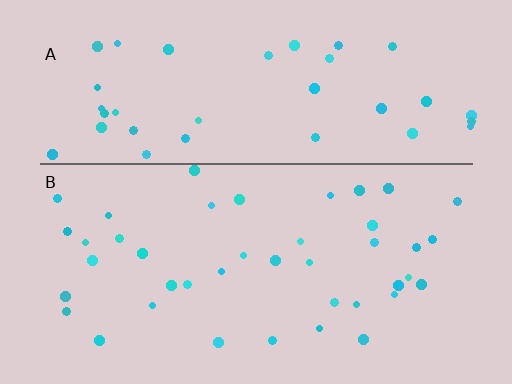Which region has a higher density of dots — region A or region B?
B (the bottom).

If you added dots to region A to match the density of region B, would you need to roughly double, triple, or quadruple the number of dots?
Approximately double.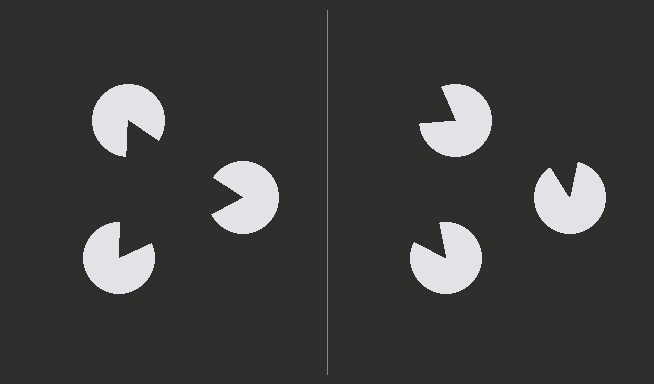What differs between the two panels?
The pac-man discs are positioned identically on both sides; only the wedge orientations differ. On the left they align to a triangle; on the right they are misaligned.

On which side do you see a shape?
An illusory triangle appears on the left side. On the right side the wedge cuts are rotated, so no coherent shape forms.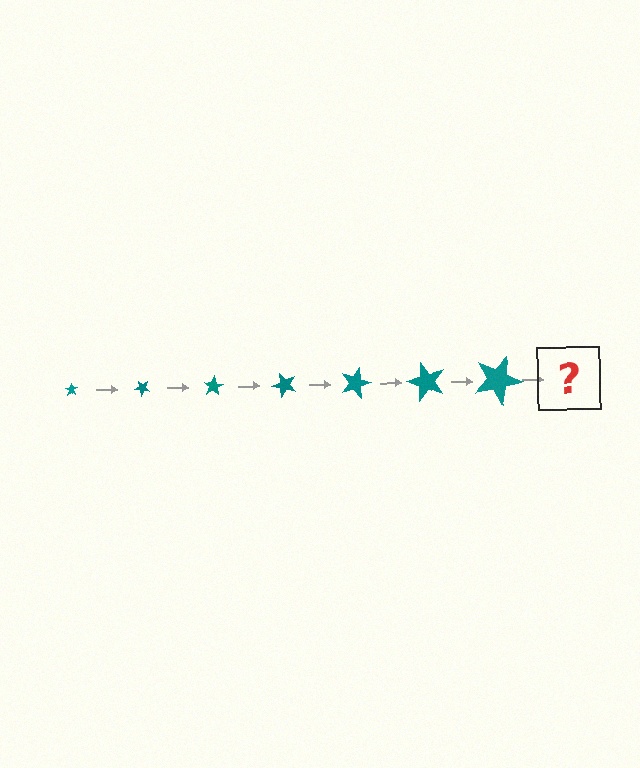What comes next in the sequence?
The next element should be a star, larger than the previous one and rotated 280 degrees from the start.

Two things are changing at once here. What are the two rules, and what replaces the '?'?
The two rules are that the star grows larger each step and it rotates 40 degrees each step. The '?' should be a star, larger than the previous one and rotated 280 degrees from the start.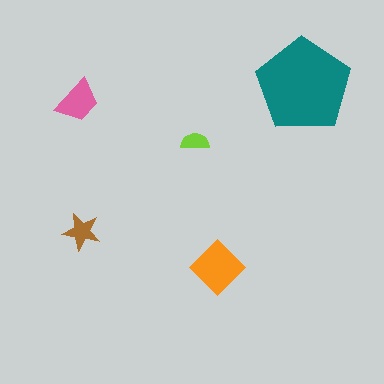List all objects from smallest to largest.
The lime semicircle, the brown star, the pink trapezoid, the orange diamond, the teal pentagon.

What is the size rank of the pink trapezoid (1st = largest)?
3rd.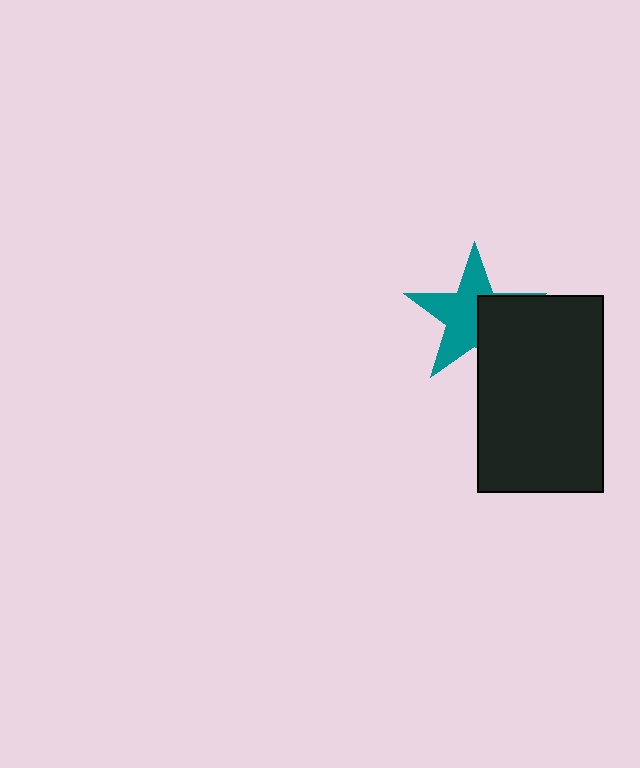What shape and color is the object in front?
The object in front is a black rectangle.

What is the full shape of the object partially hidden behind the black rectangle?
The partially hidden object is a teal star.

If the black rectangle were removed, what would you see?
You would see the complete teal star.